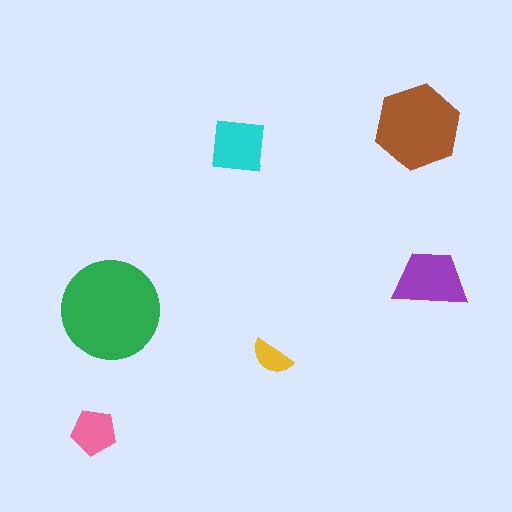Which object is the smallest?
The yellow semicircle.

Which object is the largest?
The green circle.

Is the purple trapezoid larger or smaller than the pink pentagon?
Larger.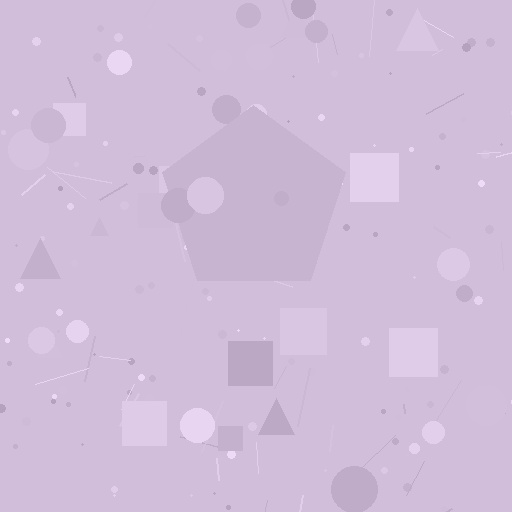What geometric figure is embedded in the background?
A pentagon is embedded in the background.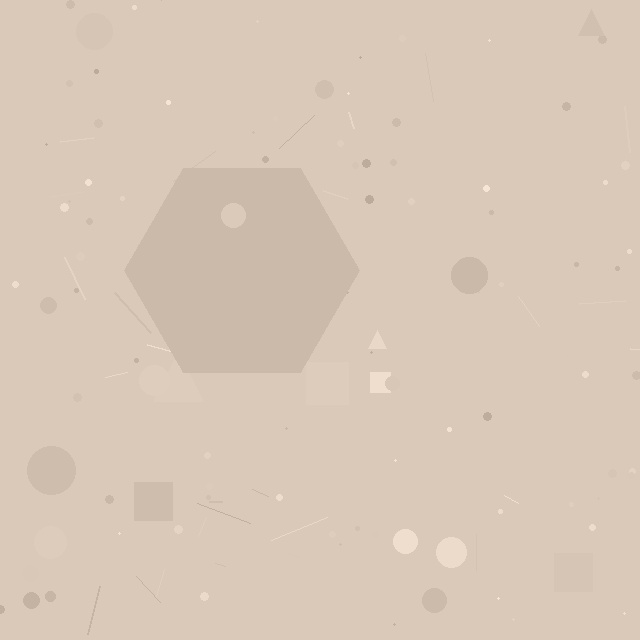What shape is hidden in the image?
A hexagon is hidden in the image.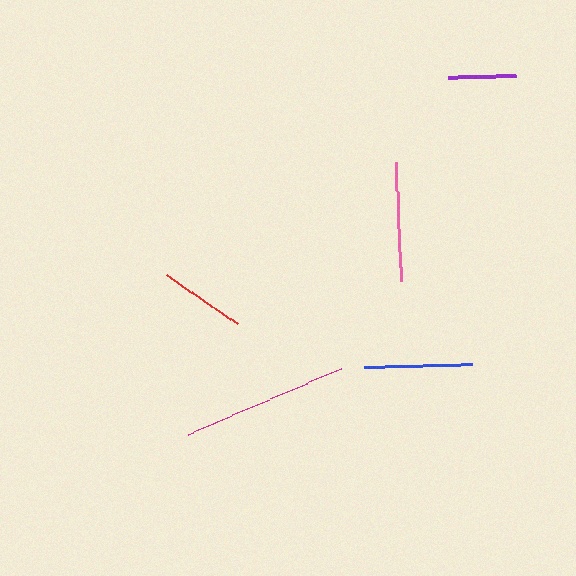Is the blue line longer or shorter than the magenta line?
The magenta line is longer than the blue line.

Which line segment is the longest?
The magenta line is the longest at approximately 167 pixels.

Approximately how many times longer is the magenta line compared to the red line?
The magenta line is approximately 1.9 times the length of the red line.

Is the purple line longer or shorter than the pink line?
The pink line is longer than the purple line.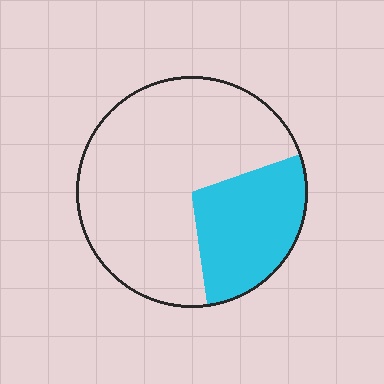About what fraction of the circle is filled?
About one quarter (1/4).